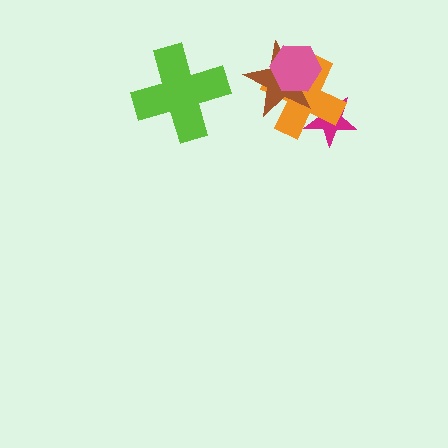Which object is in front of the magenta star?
The orange cross is in front of the magenta star.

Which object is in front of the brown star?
The pink hexagon is in front of the brown star.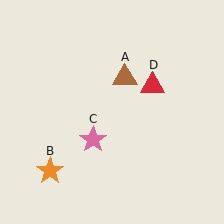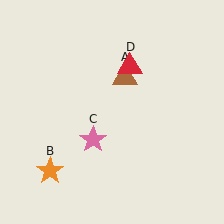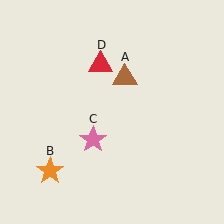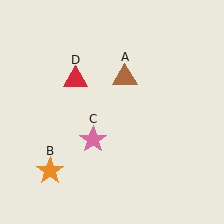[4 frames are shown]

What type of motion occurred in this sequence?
The red triangle (object D) rotated counterclockwise around the center of the scene.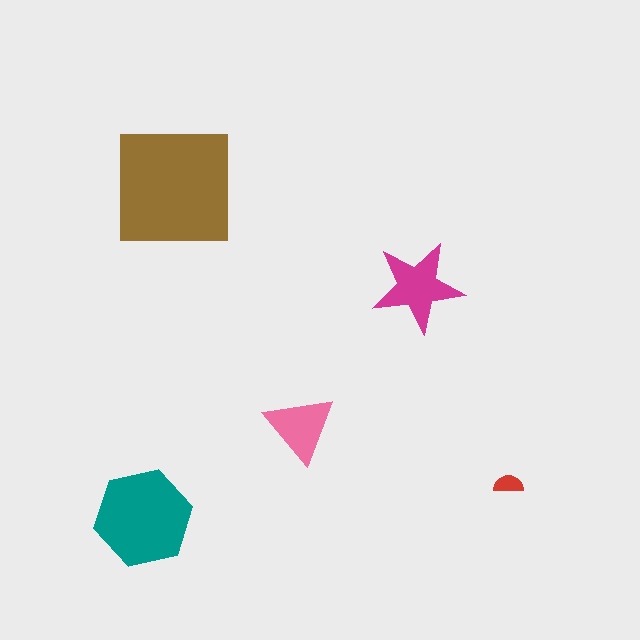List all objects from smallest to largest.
The red semicircle, the pink triangle, the magenta star, the teal hexagon, the brown square.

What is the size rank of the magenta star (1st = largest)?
3rd.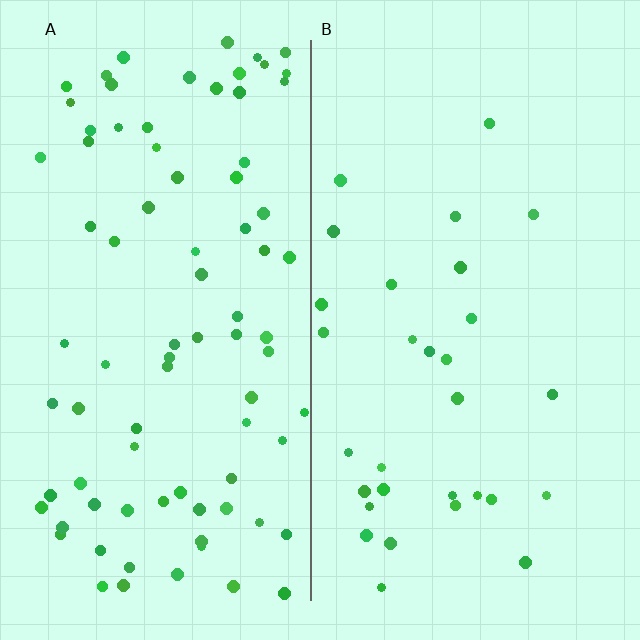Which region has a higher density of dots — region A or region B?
A (the left).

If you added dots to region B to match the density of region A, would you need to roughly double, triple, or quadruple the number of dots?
Approximately triple.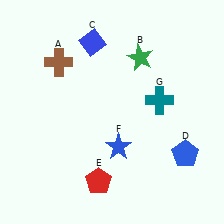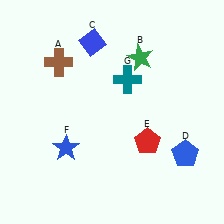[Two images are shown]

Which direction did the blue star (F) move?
The blue star (F) moved left.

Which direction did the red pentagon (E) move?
The red pentagon (E) moved right.